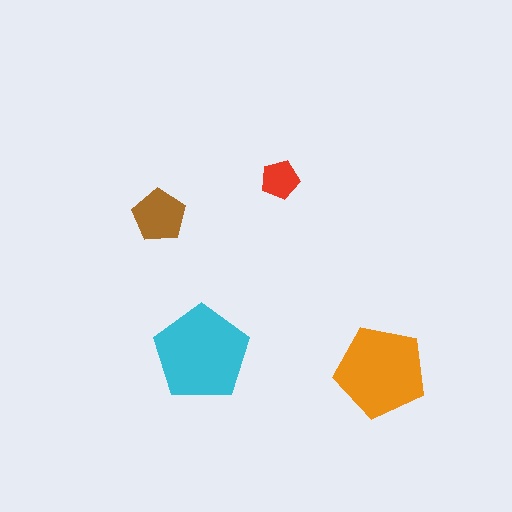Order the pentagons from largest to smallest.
the cyan one, the orange one, the brown one, the red one.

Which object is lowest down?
The orange pentagon is bottommost.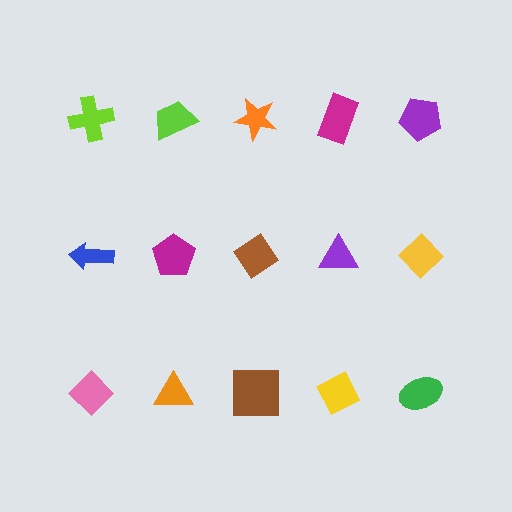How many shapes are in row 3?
5 shapes.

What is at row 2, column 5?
A yellow diamond.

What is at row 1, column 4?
A magenta rectangle.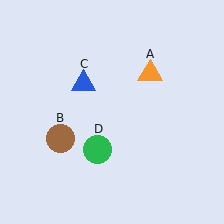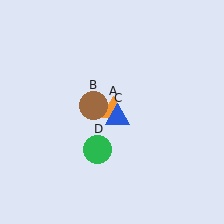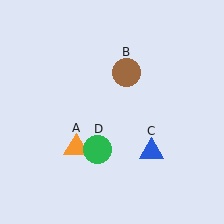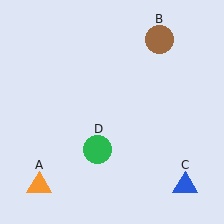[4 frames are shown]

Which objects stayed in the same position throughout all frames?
Green circle (object D) remained stationary.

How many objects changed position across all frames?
3 objects changed position: orange triangle (object A), brown circle (object B), blue triangle (object C).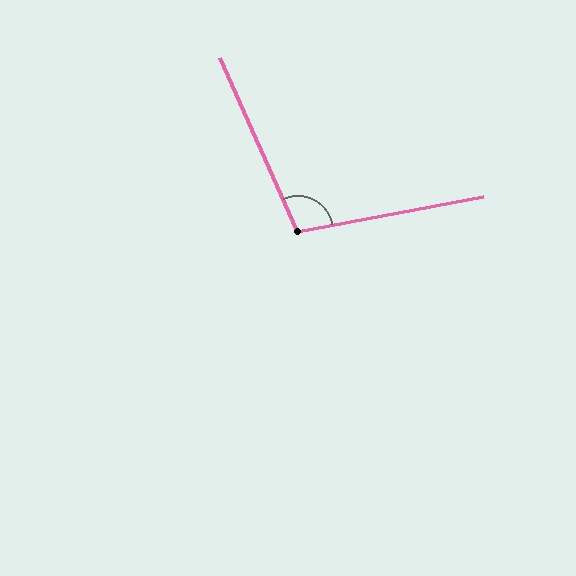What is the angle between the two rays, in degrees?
Approximately 104 degrees.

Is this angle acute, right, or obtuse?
It is obtuse.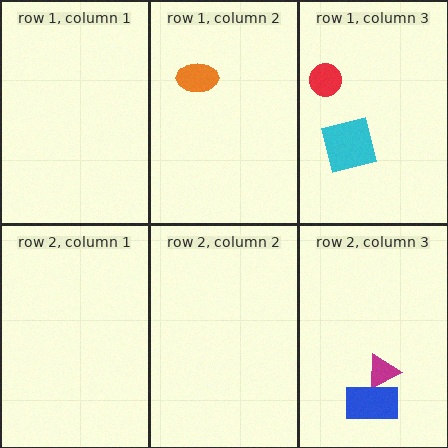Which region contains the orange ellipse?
The row 1, column 2 region.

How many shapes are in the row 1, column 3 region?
2.